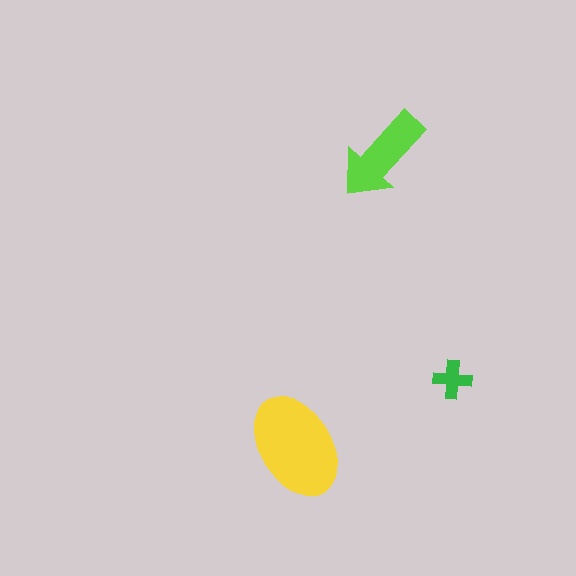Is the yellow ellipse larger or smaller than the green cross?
Larger.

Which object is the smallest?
The green cross.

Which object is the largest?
The yellow ellipse.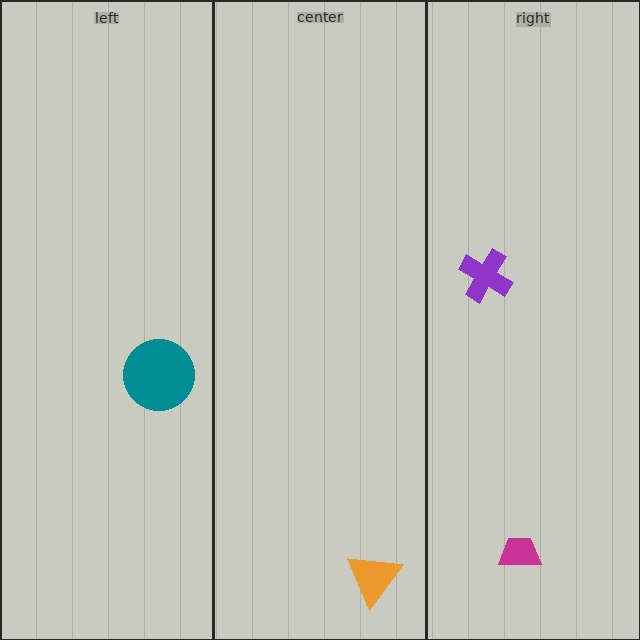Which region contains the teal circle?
The left region.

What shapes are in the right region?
The purple cross, the magenta trapezoid.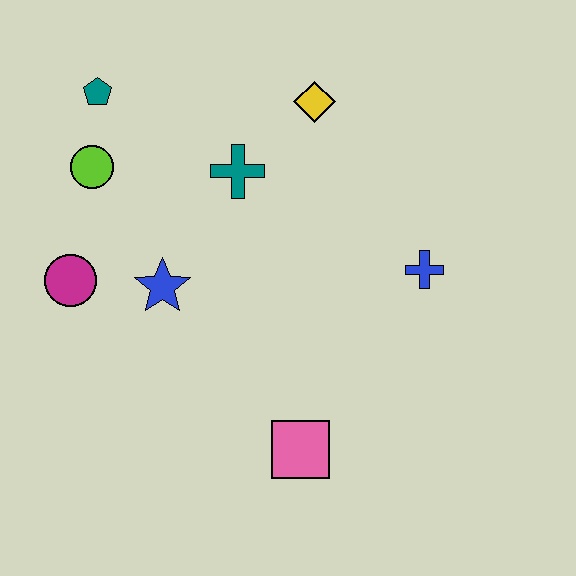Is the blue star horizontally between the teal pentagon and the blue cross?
Yes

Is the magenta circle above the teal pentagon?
No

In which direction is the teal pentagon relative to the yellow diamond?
The teal pentagon is to the left of the yellow diamond.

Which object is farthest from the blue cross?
The teal pentagon is farthest from the blue cross.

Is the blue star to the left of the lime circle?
No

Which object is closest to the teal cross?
The yellow diamond is closest to the teal cross.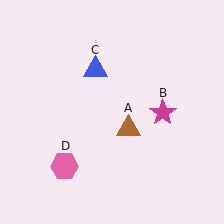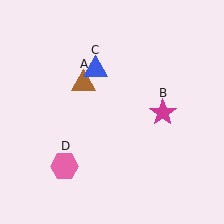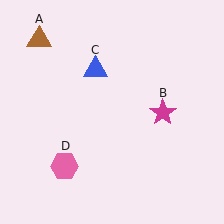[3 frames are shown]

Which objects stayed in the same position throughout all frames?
Magenta star (object B) and blue triangle (object C) and pink hexagon (object D) remained stationary.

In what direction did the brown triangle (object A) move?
The brown triangle (object A) moved up and to the left.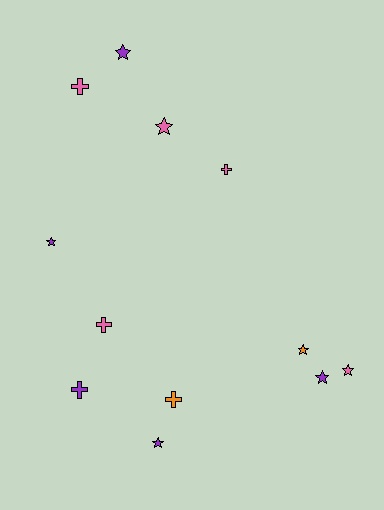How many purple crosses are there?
There is 1 purple cross.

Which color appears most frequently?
Purple, with 5 objects.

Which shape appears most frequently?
Star, with 7 objects.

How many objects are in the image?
There are 12 objects.